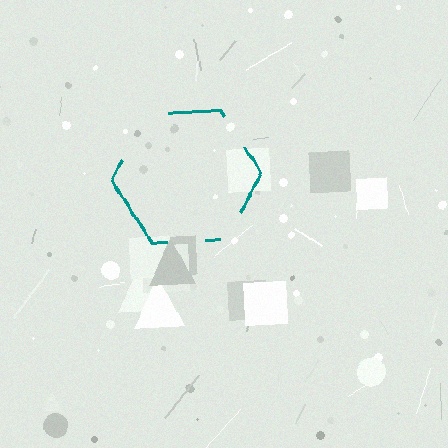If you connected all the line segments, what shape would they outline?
They would outline a hexagon.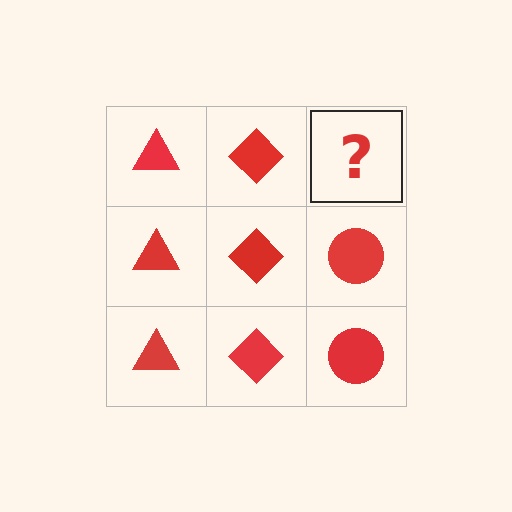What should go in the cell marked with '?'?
The missing cell should contain a red circle.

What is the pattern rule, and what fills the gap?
The rule is that each column has a consistent shape. The gap should be filled with a red circle.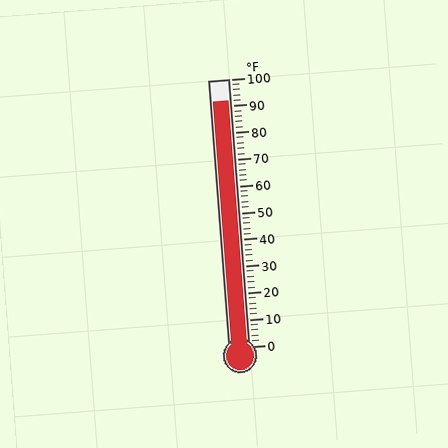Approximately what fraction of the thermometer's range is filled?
The thermometer is filled to approximately 90% of its range.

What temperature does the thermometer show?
The thermometer shows approximately 92°F.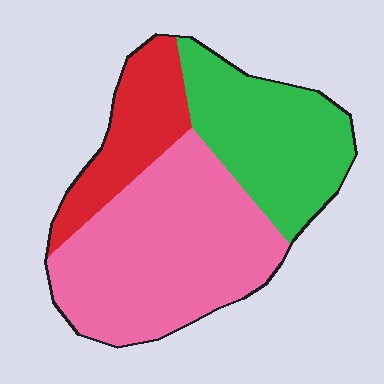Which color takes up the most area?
Pink, at roughly 50%.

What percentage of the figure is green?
Green takes up about one third (1/3) of the figure.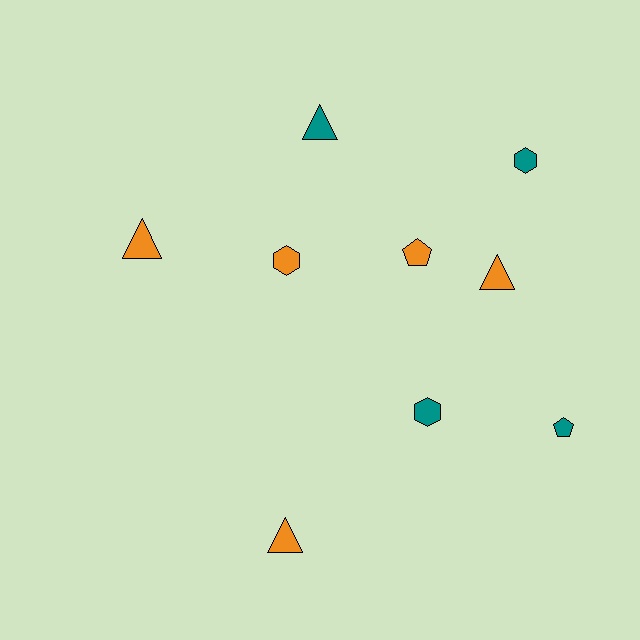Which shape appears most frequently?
Triangle, with 4 objects.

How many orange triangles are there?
There are 3 orange triangles.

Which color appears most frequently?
Orange, with 5 objects.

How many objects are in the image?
There are 9 objects.